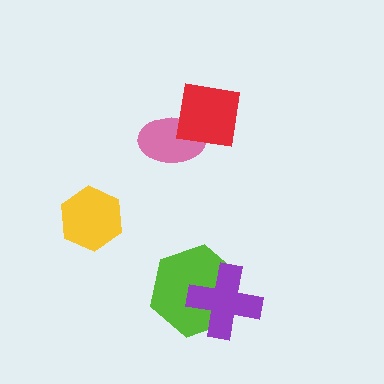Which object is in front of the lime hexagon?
The purple cross is in front of the lime hexagon.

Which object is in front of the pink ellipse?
The red square is in front of the pink ellipse.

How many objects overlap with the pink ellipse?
1 object overlaps with the pink ellipse.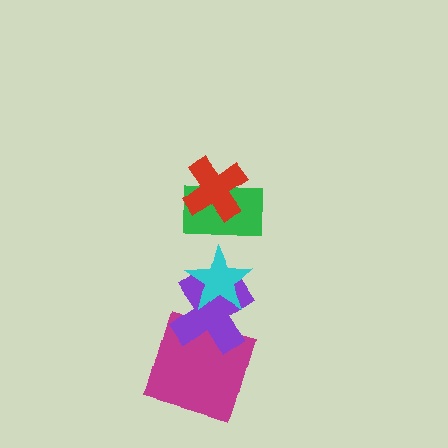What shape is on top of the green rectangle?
The red cross is on top of the green rectangle.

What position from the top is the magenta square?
The magenta square is 5th from the top.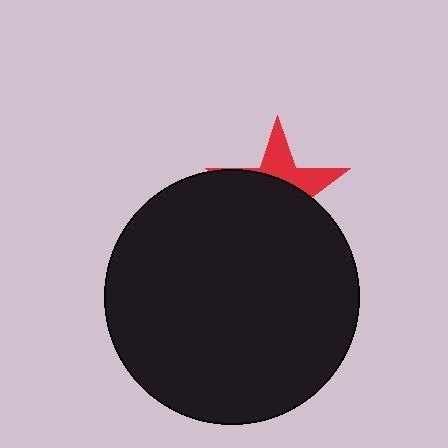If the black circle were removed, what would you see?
You would see the complete red star.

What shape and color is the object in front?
The object in front is a black circle.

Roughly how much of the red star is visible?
A small part of it is visible (roughly 35%).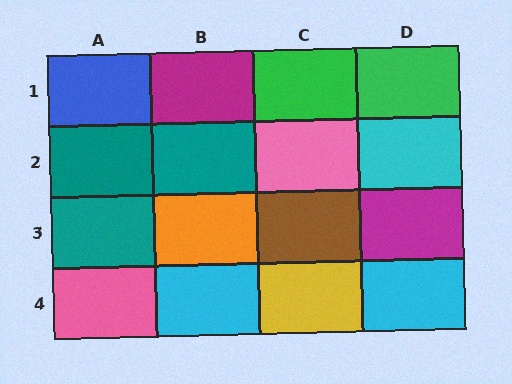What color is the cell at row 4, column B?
Cyan.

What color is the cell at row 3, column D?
Magenta.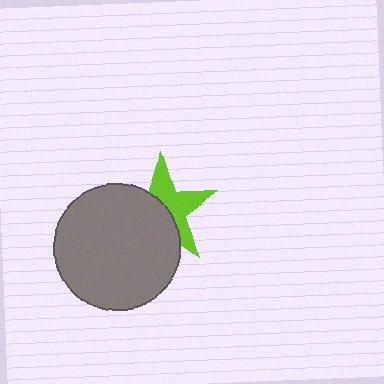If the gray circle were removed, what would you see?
You would see the complete lime star.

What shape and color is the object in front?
The object in front is a gray circle.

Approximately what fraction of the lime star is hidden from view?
Roughly 52% of the lime star is hidden behind the gray circle.